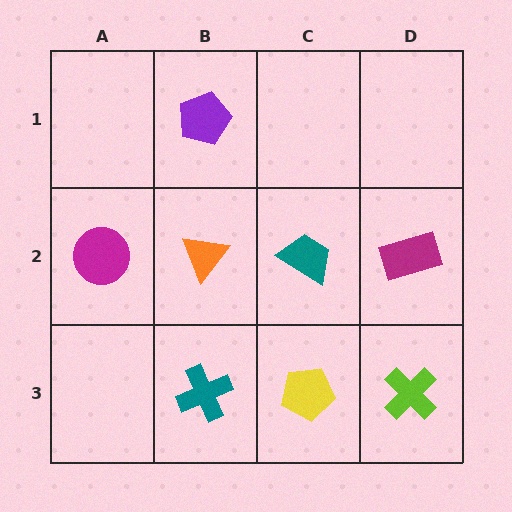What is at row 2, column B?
An orange triangle.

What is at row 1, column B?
A purple pentagon.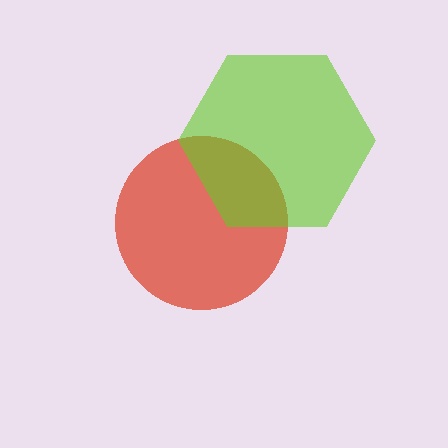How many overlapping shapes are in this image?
There are 2 overlapping shapes in the image.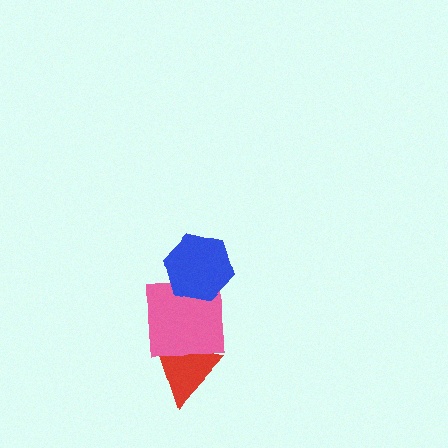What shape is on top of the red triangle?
The pink square is on top of the red triangle.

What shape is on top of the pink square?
The blue hexagon is on top of the pink square.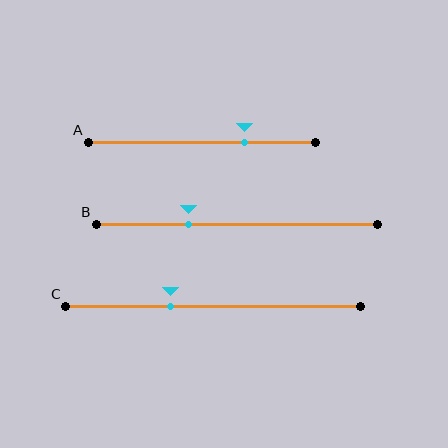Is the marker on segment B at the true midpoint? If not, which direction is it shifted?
No, the marker on segment B is shifted to the left by about 17% of the segment length.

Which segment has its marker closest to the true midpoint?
Segment C has its marker closest to the true midpoint.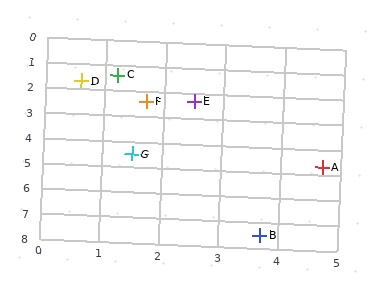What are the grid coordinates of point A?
Point A is at approximately (4.7, 4.7).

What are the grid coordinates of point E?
Point E is at approximately (2.5, 2.3).